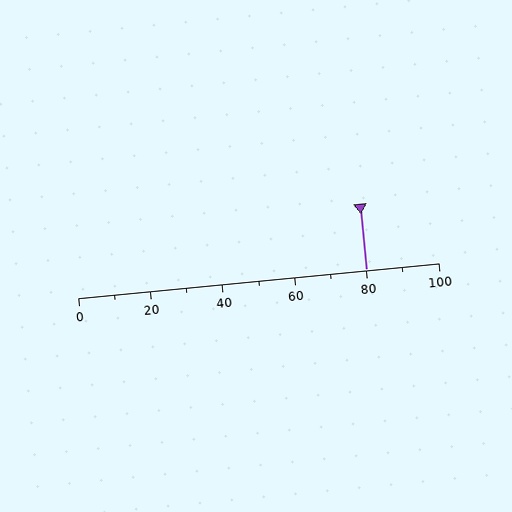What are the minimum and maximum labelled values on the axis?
The axis runs from 0 to 100.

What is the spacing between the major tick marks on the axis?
The major ticks are spaced 20 apart.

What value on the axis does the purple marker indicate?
The marker indicates approximately 80.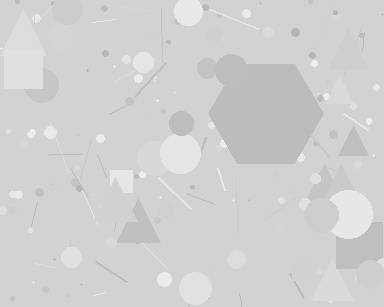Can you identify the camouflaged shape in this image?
The camouflaged shape is a hexagon.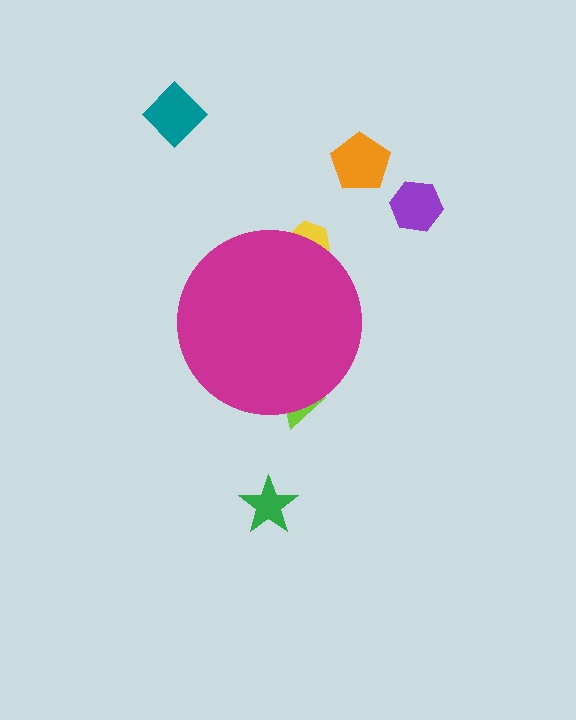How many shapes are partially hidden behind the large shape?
2 shapes are partially hidden.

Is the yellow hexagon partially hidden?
Yes, the yellow hexagon is partially hidden behind the magenta circle.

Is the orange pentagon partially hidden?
No, the orange pentagon is fully visible.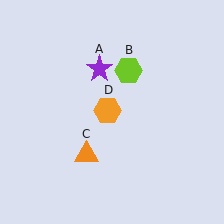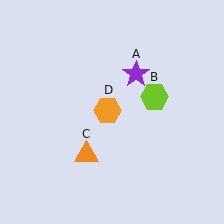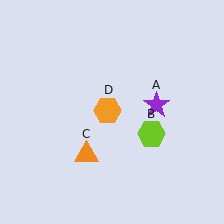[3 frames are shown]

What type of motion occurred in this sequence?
The purple star (object A), lime hexagon (object B) rotated clockwise around the center of the scene.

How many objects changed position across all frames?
2 objects changed position: purple star (object A), lime hexagon (object B).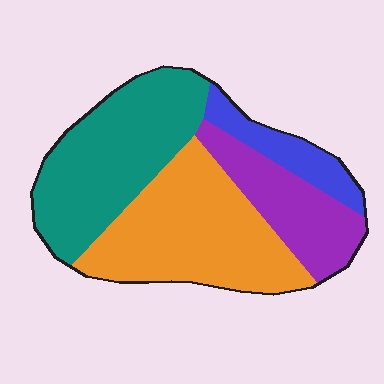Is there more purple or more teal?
Teal.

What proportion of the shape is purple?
Purple takes up less than a quarter of the shape.